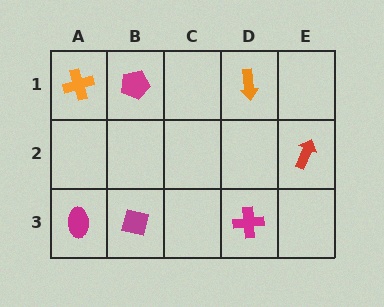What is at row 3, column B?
A magenta square.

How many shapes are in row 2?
1 shape.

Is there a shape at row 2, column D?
No, that cell is empty.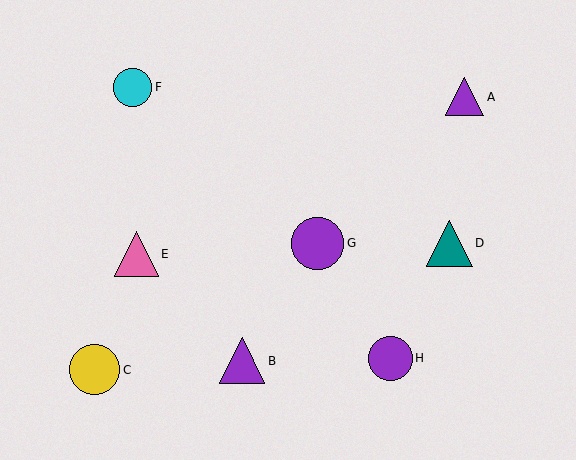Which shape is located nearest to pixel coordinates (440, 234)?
The teal triangle (labeled D) at (450, 243) is nearest to that location.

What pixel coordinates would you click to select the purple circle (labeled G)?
Click at (318, 243) to select the purple circle G.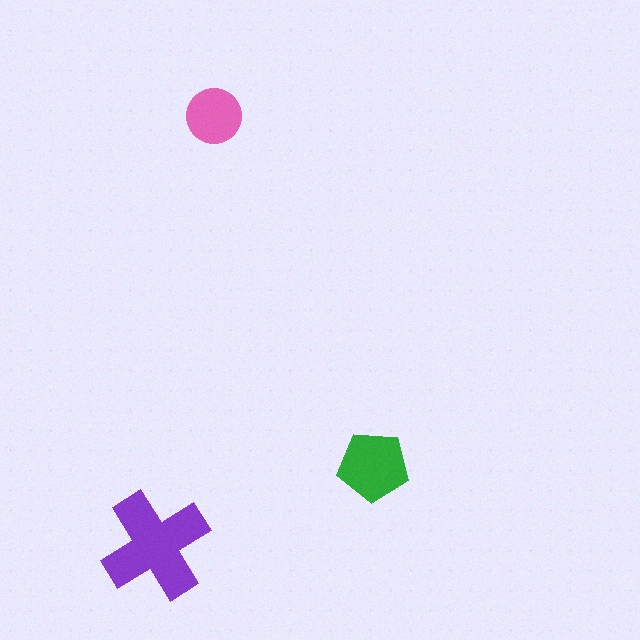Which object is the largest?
The purple cross.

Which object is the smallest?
The pink circle.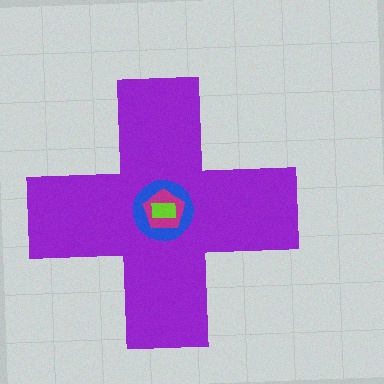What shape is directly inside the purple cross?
The blue circle.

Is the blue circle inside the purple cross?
Yes.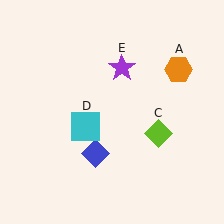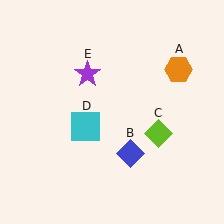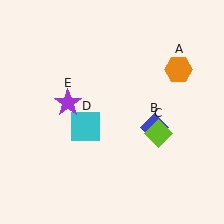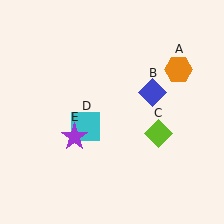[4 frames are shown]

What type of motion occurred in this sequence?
The blue diamond (object B), purple star (object E) rotated counterclockwise around the center of the scene.